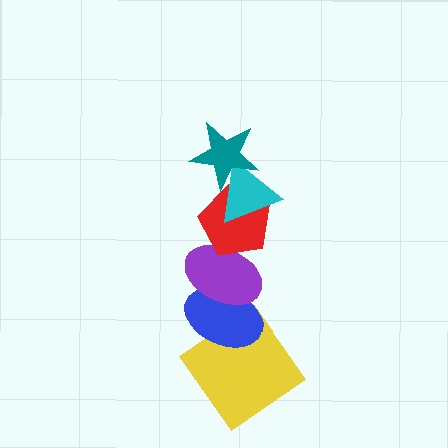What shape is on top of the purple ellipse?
The red pentagon is on top of the purple ellipse.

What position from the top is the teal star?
The teal star is 1st from the top.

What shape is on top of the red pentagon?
The cyan triangle is on top of the red pentagon.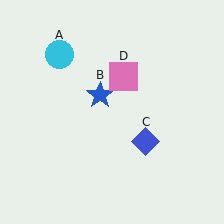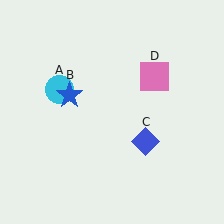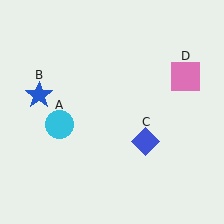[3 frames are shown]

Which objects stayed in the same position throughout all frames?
Blue diamond (object C) remained stationary.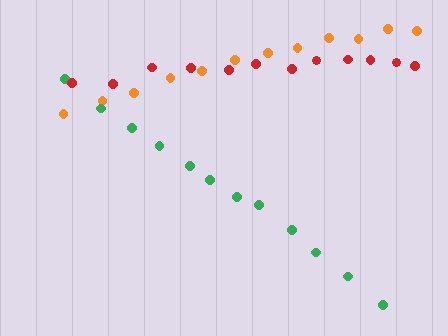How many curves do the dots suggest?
There are 3 distinct paths.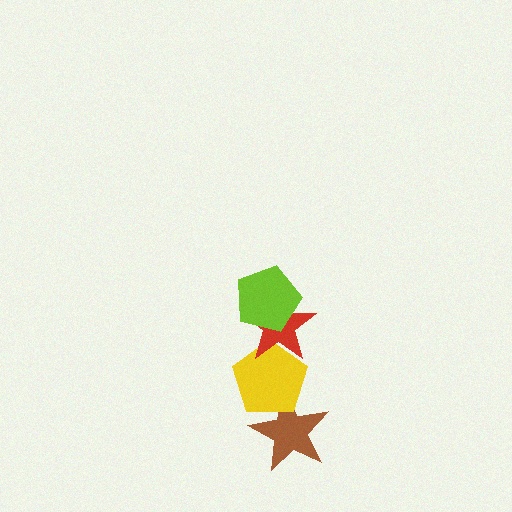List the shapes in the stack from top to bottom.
From top to bottom: the lime pentagon, the red star, the yellow pentagon, the brown star.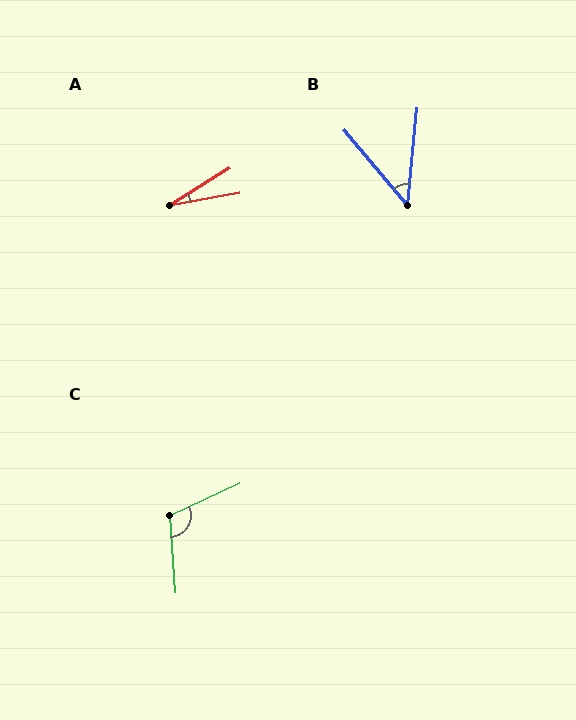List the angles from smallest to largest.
A (21°), B (45°), C (111°).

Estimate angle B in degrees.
Approximately 45 degrees.